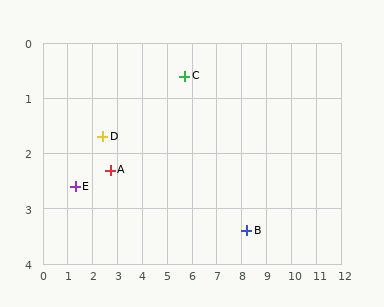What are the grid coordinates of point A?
Point A is at approximately (2.7, 2.3).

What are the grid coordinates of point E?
Point E is at approximately (1.3, 2.6).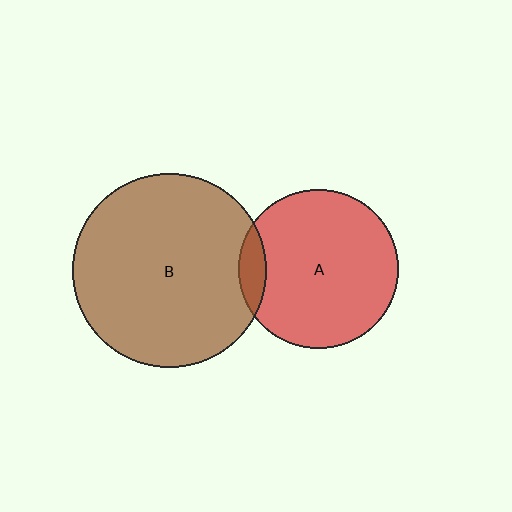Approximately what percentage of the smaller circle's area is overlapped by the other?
Approximately 10%.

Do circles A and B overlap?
Yes.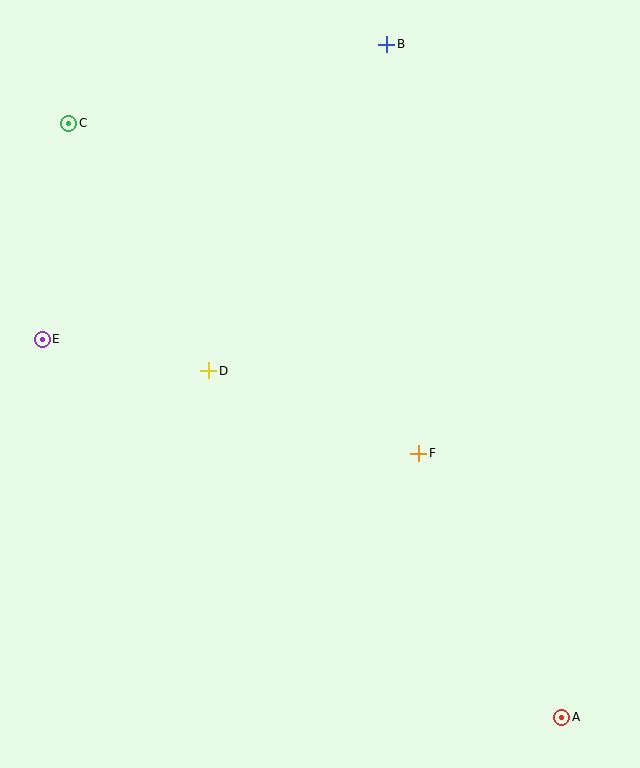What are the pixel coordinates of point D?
Point D is at (209, 371).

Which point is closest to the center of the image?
Point D at (209, 371) is closest to the center.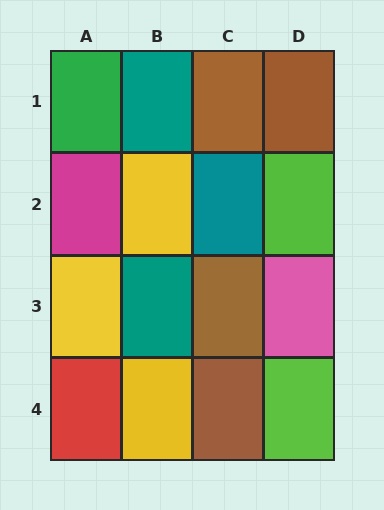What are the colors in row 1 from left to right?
Green, teal, brown, brown.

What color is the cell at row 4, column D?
Lime.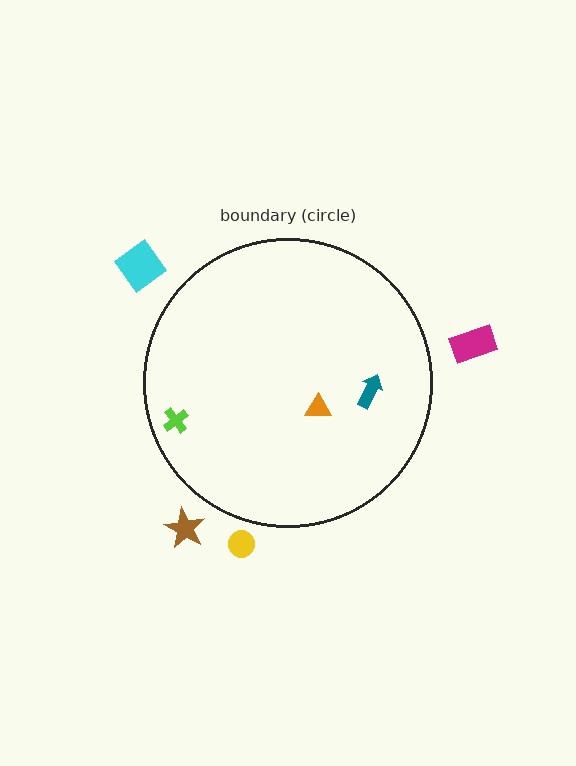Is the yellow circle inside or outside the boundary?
Outside.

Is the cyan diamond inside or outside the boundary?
Outside.